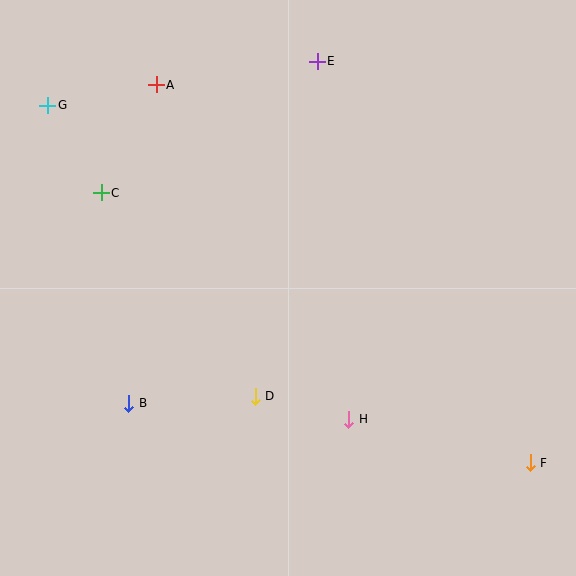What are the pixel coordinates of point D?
Point D is at (255, 396).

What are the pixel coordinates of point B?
Point B is at (129, 403).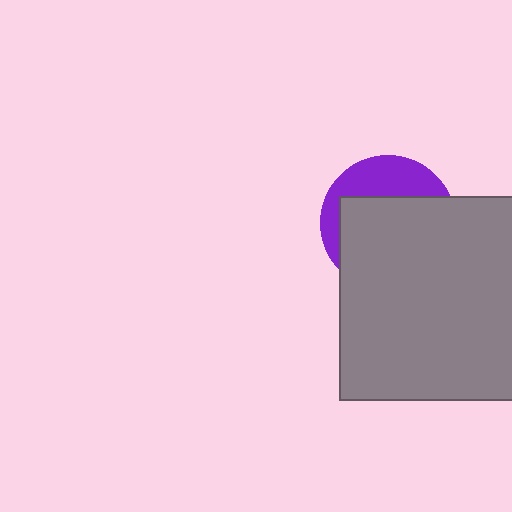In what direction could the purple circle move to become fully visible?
The purple circle could move up. That would shift it out from behind the gray rectangle entirely.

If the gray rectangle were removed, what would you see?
You would see the complete purple circle.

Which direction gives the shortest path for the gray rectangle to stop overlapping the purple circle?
Moving down gives the shortest separation.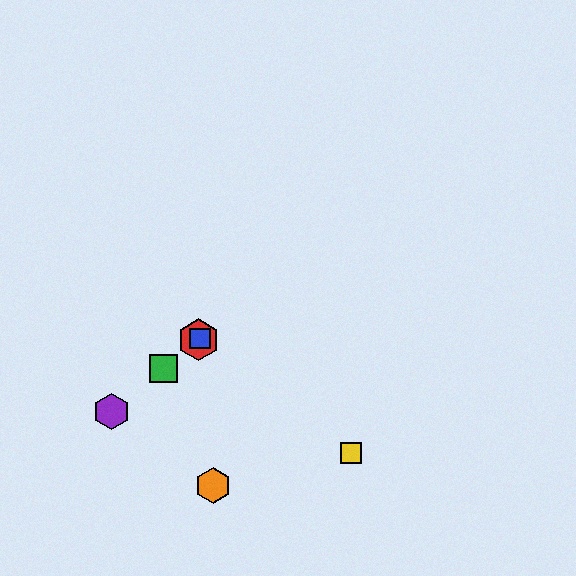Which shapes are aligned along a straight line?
The red hexagon, the blue square, the green square, the purple hexagon are aligned along a straight line.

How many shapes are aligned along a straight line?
4 shapes (the red hexagon, the blue square, the green square, the purple hexagon) are aligned along a straight line.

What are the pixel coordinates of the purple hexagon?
The purple hexagon is at (112, 411).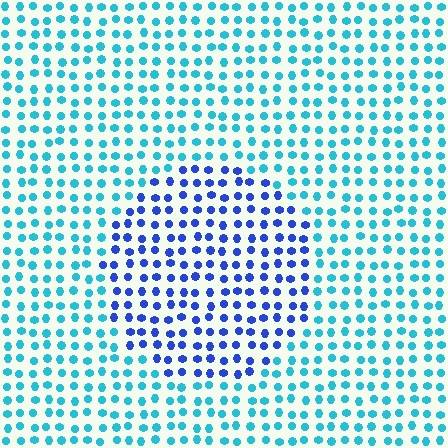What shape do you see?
I see a circle.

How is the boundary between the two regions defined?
The boundary is defined purely by a slight shift in hue (about 44 degrees). Spacing, size, and orientation are identical on both sides.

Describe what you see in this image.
The image is filled with small cyan elements in a uniform arrangement. A circle-shaped region is visible where the elements are tinted to a slightly different hue, forming a subtle color boundary.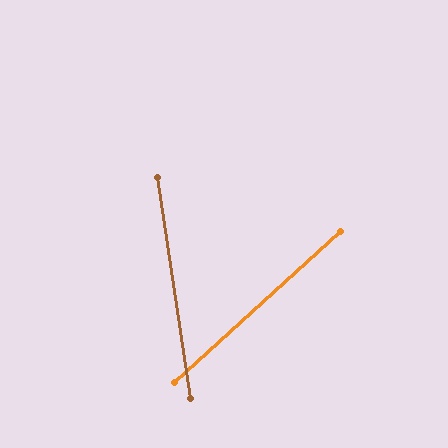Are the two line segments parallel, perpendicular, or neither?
Neither parallel nor perpendicular — they differ by about 56°.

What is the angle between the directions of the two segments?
Approximately 56 degrees.